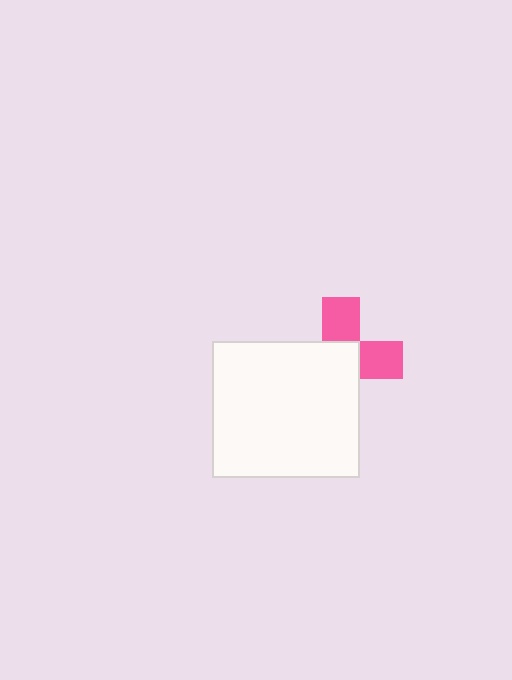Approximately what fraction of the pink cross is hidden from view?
Roughly 58% of the pink cross is hidden behind the white rectangle.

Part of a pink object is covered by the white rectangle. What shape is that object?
It is a cross.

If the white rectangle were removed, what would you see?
You would see the complete pink cross.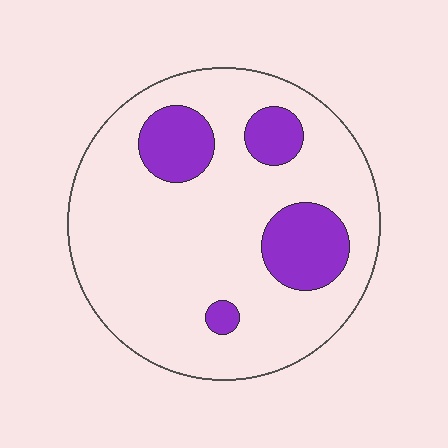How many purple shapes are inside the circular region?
4.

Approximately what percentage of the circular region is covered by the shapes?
Approximately 20%.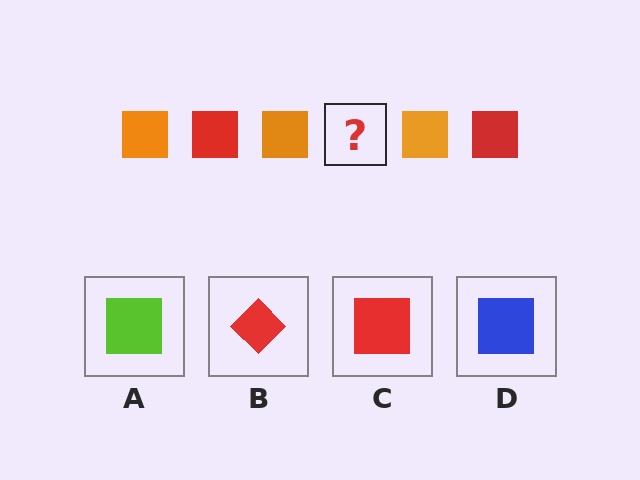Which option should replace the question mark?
Option C.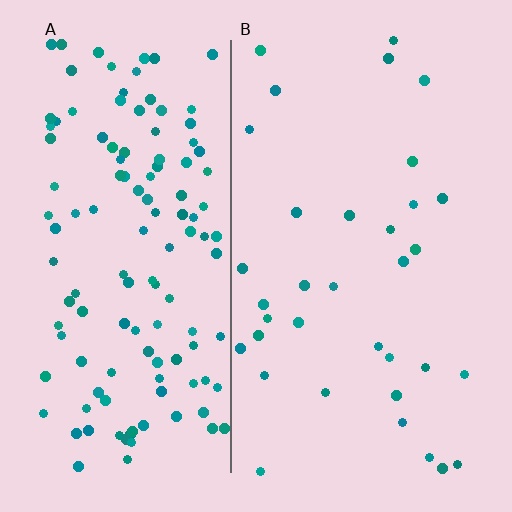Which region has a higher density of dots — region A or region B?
A (the left).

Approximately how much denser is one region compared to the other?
Approximately 3.7× — region A over region B.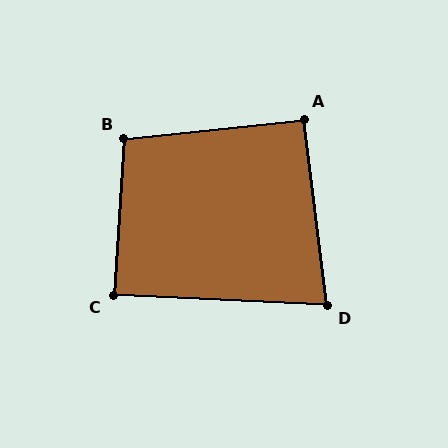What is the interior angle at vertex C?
Approximately 89 degrees (approximately right).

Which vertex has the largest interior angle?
B, at approximately 100 degrees.